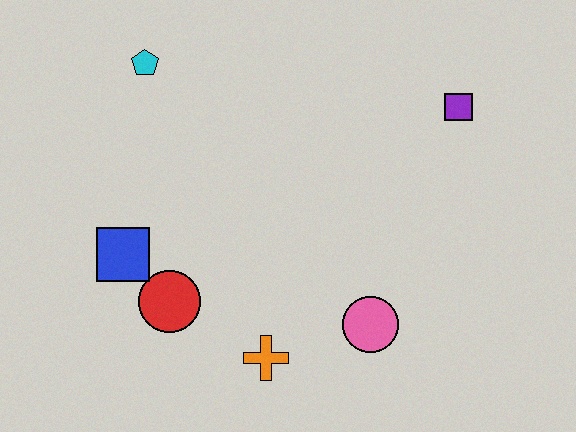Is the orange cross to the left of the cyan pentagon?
No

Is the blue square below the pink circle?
No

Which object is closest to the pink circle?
The orange cross is closest to the pink circle.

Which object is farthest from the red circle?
The purple square is farthest from the red circle.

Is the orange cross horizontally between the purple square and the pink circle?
No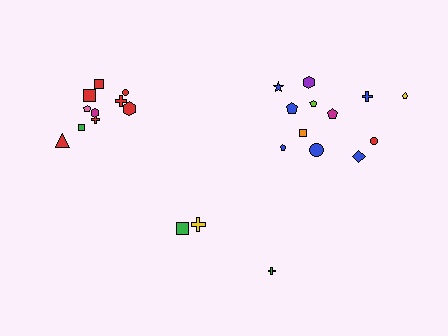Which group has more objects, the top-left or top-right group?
The top-right group.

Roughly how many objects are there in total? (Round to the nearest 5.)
Roughly 25 objects in total.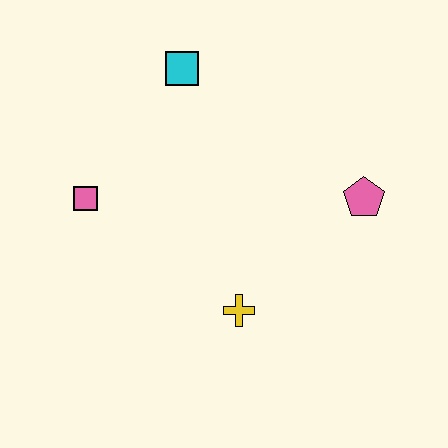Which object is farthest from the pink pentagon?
The pink square is farthest from the pink pentagon.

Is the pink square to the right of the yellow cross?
No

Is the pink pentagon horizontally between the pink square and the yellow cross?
No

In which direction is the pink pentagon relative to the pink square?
The pink pentagon is to the right of the pink square.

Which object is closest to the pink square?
The cyan square is closest to the pink square.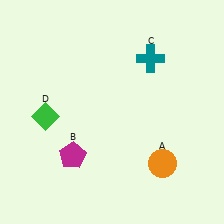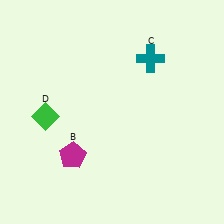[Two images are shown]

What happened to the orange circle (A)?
The orange circle (A) was removed in Image 2. It was in the bottom-right area of Image 1.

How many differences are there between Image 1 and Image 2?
There is 1 difference between the two images.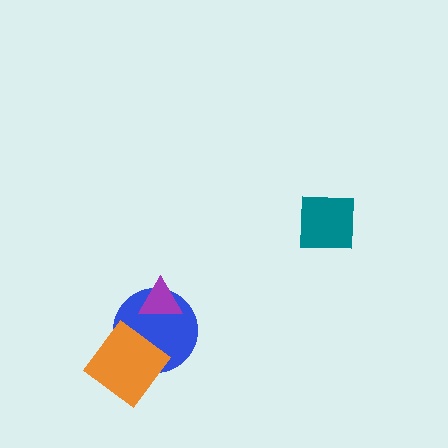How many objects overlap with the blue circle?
2 objects overlap with the blue circle.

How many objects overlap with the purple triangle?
1 object overlaps with the purple triangle.